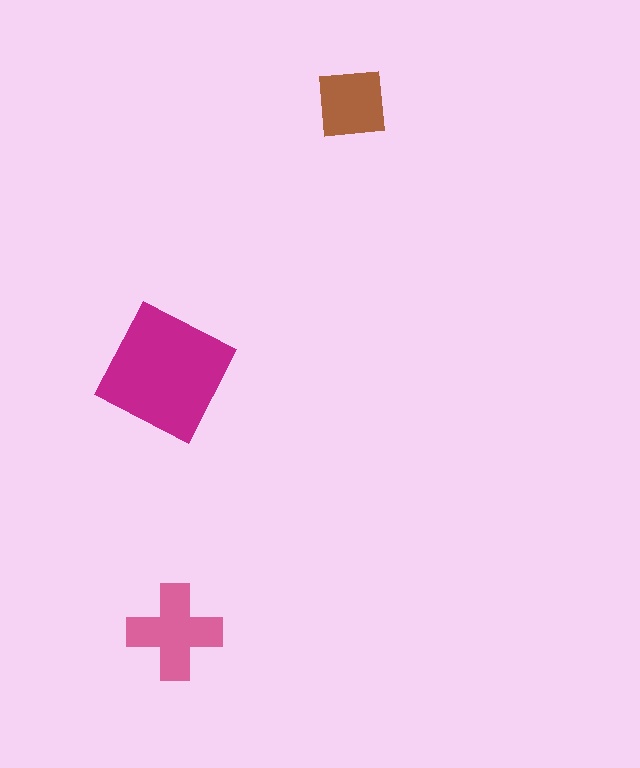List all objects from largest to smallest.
The magenta square, the pink cross, the brown square.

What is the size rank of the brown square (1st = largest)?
3rd.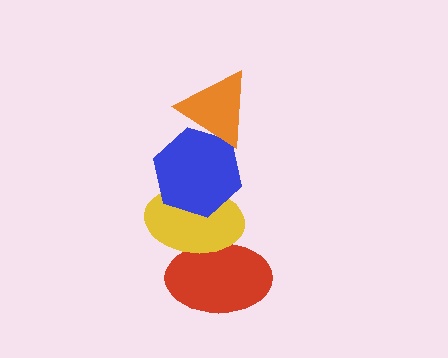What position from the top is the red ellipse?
The red ellipse is 4th from the top.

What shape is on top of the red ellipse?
The yellow ellipse is on top of the red ellipse.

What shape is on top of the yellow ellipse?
The blue hexagon is on top of the yellow ellipse.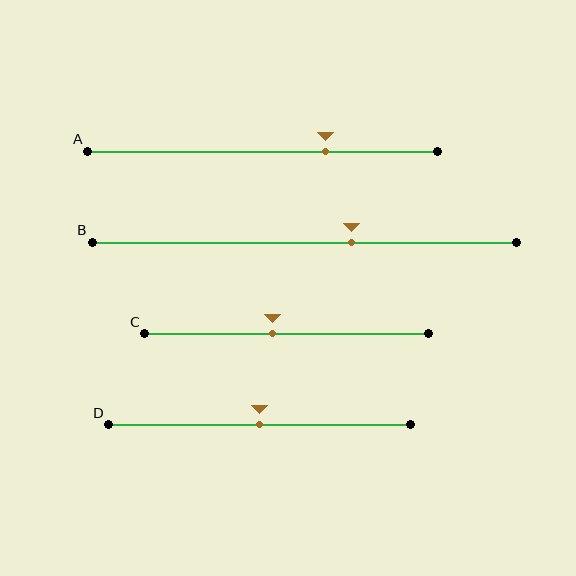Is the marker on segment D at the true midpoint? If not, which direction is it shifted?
Yes, the marker on segment D is at the true midpoint.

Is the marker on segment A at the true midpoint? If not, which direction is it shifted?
No, the marker on segment A is shifted to the right by about 18% of the segment length.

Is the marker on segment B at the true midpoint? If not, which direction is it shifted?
No, the marker on segment B is shifted to the right by about 11% of the segment length.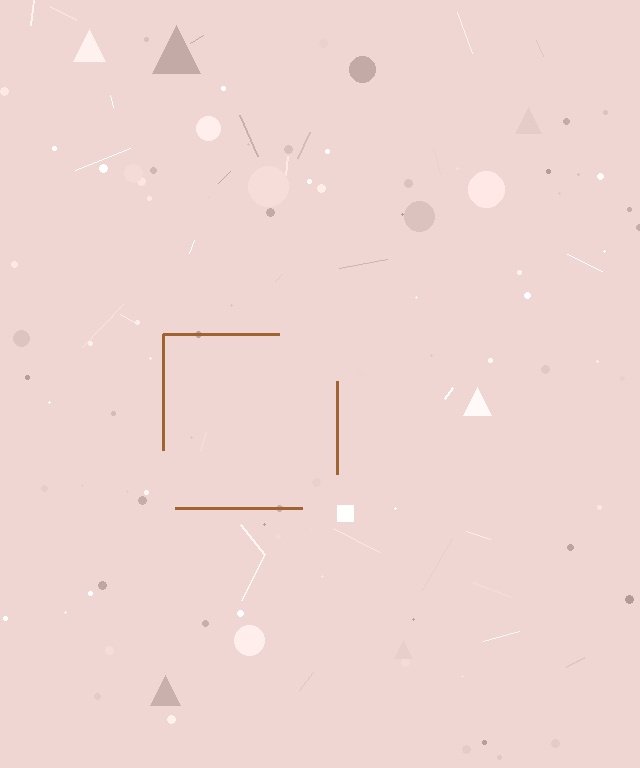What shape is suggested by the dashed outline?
The dashed outline suggests a square.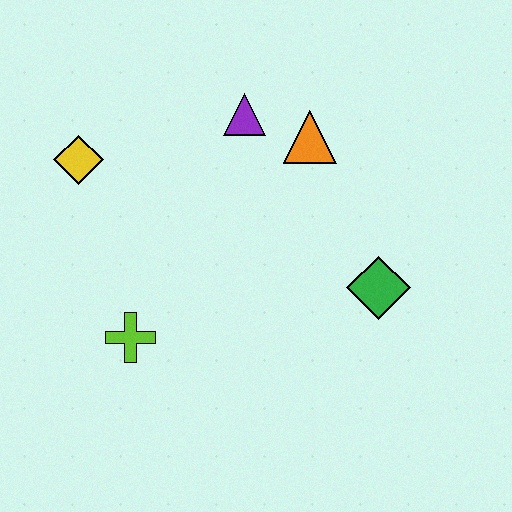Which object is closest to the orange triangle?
The purple triangle is closest to the orange triangle.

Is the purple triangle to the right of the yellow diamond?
Yes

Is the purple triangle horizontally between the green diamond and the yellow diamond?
Yes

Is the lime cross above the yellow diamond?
No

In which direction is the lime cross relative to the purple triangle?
The lime cross is below the purple triangle.